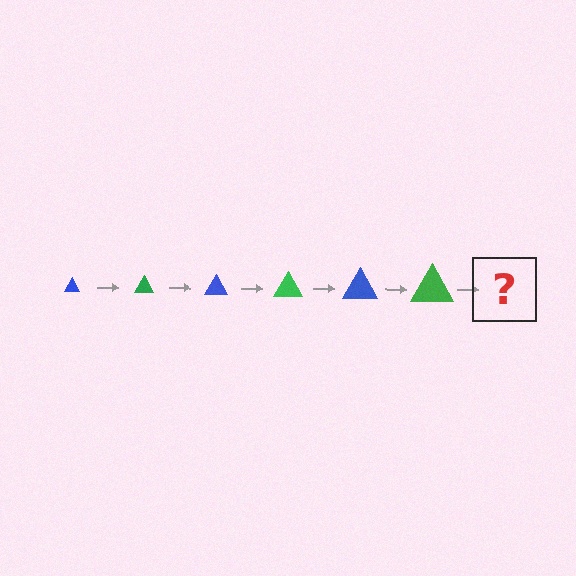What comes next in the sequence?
The next element should be a blue triangle, larger than the previous one.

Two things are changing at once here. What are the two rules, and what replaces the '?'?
The two rules are that the triangle grows larger each step and the color cycles through blue and green. The '?' should be a blue triangle, larger than the previous one.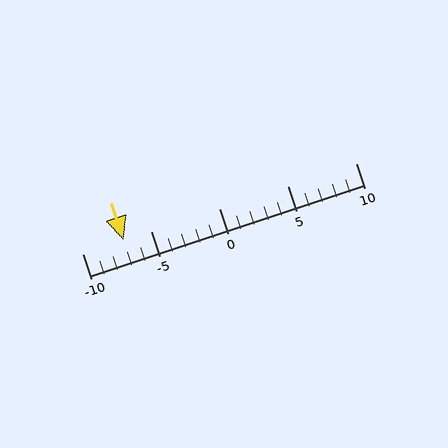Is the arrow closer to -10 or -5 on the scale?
The arrow is closer to -5.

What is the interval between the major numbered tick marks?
The major tick marks are spaced 5 units apart.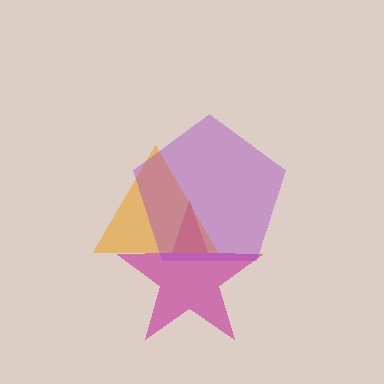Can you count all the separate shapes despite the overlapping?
Yes, there are 3 separate shapes.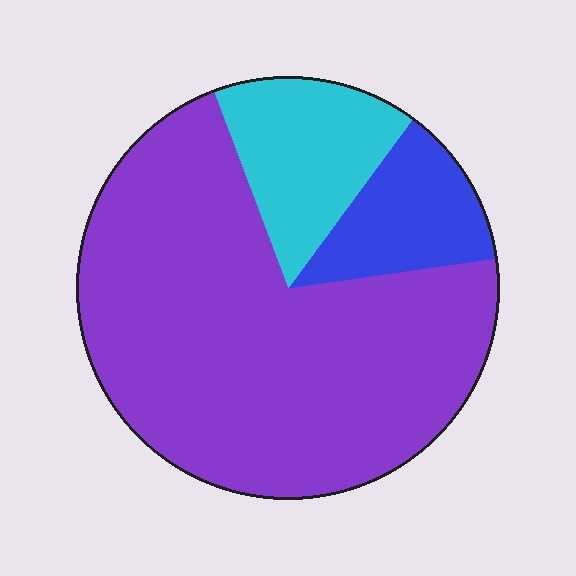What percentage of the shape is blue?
Blue takes up about one eighth (1/8) of the shape.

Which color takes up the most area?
Purple, at roughly 70%.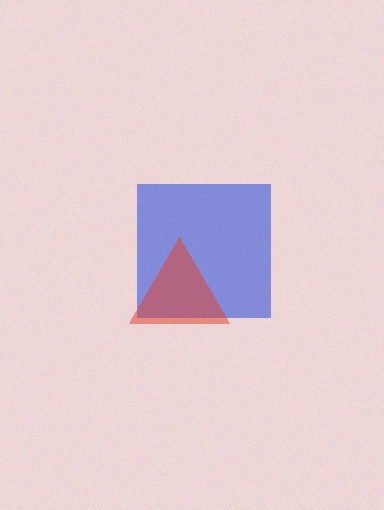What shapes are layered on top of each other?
The layered shapes are: a blue square, a red triangle.